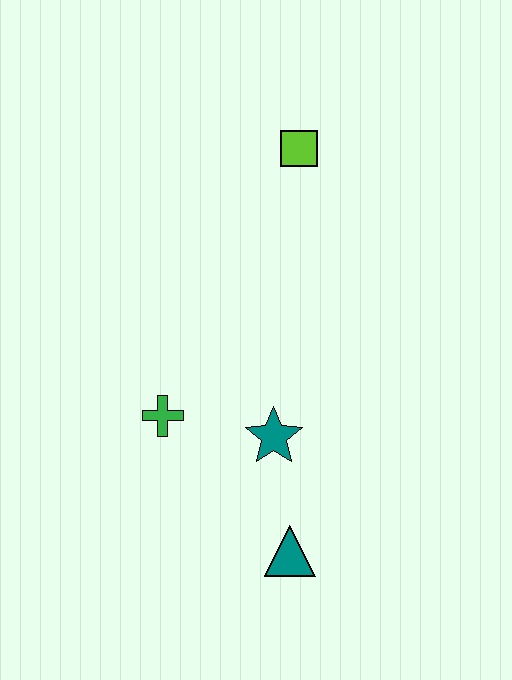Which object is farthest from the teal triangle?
The lime square is farthest from the teal triangle.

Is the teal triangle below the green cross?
Yes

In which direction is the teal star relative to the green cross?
The teal star is to the right of the green cross.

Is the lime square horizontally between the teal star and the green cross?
No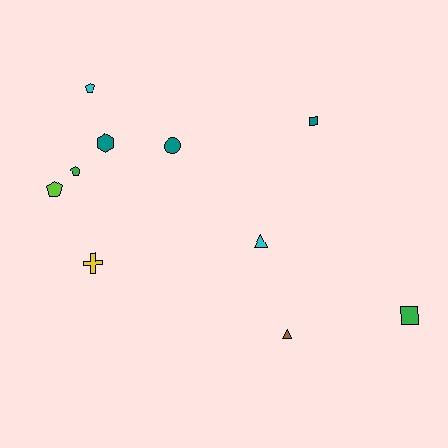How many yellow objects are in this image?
There is 1 yellow object.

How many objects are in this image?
There are 10 objects.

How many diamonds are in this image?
There are no diamonds.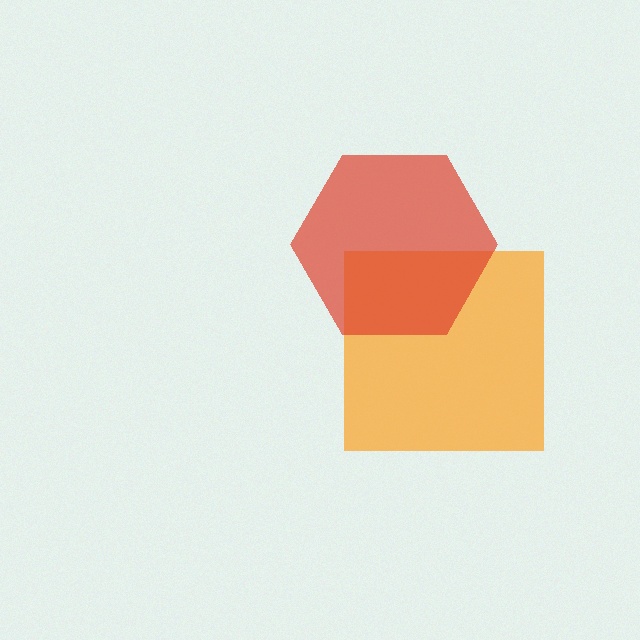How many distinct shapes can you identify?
There are 2 distinct shapes: an orange square, a red hexagon.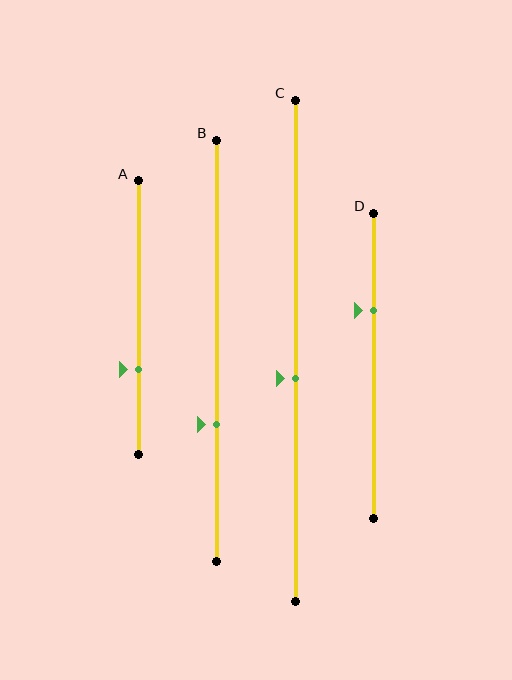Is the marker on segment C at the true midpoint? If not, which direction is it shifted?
No, the marker on segment C is shifted downward by about 5% of the segment length.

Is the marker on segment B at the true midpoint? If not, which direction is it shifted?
No, the marker on segment B is shifted downward by about 17% of the segment length.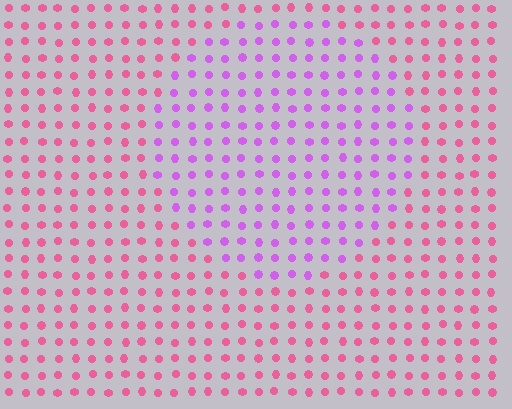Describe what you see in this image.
The image is filled with small pink elements in a uniform arrangement. A circle-shaped region is visible where the elements are tinted to a slightly different hue, forming a subtle color boundary.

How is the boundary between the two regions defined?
The boundary is defined purely by a slight shift in hue (about 45 degrees). Spacing, size, and orientation are identical on both sides.